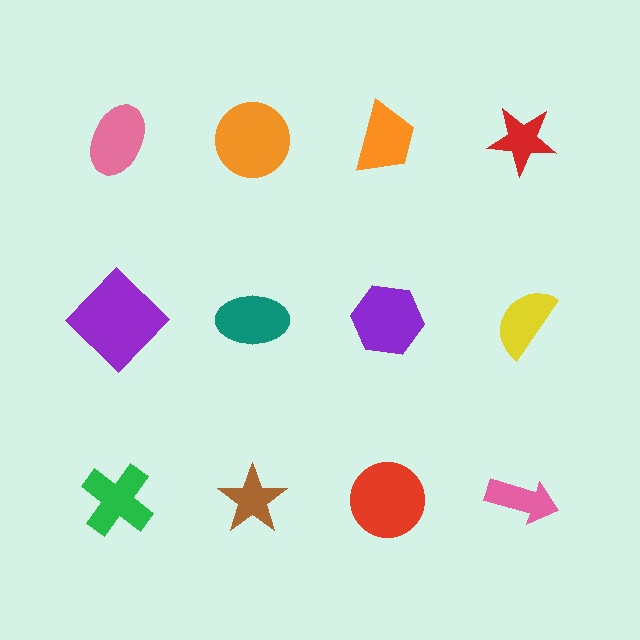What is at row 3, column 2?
A brown star.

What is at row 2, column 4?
A yellow semicircle.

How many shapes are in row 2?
4 shapes.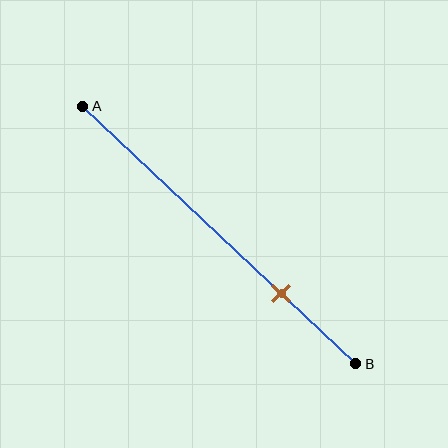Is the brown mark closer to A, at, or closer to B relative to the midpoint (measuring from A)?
The brown mark is closer to point B than the midpoint of segment AB.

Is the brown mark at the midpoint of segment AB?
No, the mark is at about 75% from A, not at the 50% midpoint.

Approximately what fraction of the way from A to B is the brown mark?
The brown mark is approximately 75% of the way from A to B.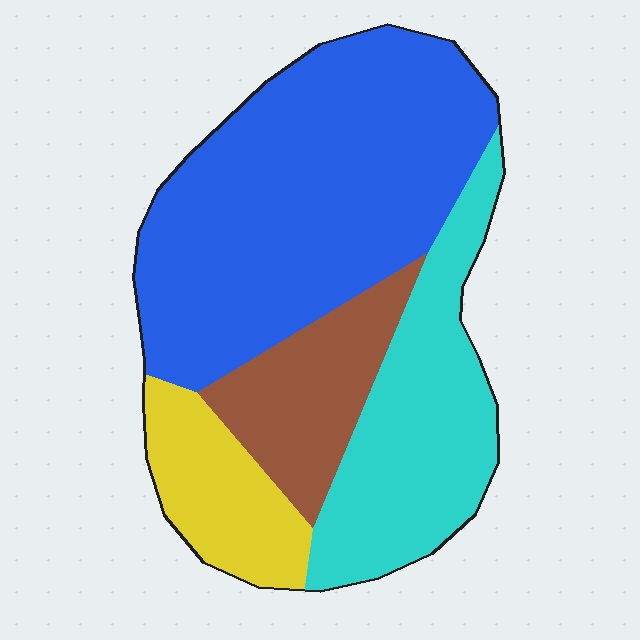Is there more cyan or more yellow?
Cyan.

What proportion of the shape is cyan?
Cyan takes up about one quarter (1/4) of the shape.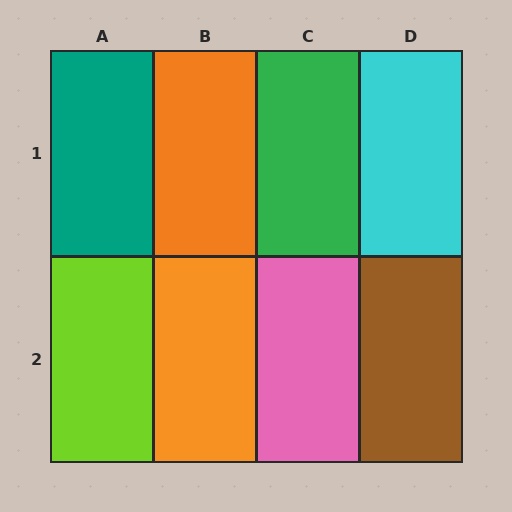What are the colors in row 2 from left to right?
Lime, orange, pink, brown.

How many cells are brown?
1 cell is brown.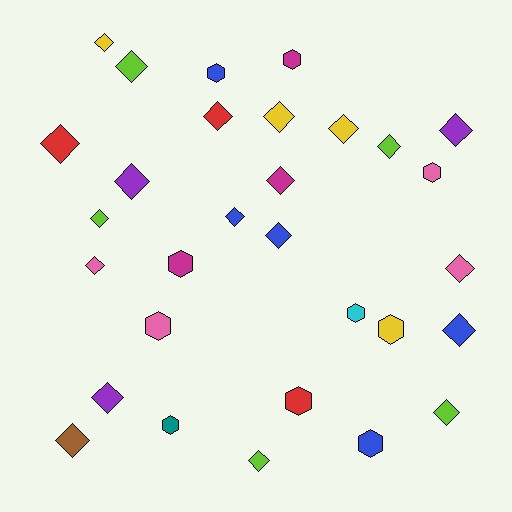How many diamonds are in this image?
There are 20 diamonds.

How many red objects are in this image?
There are 3 red objects.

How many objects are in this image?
There are 30 objects.